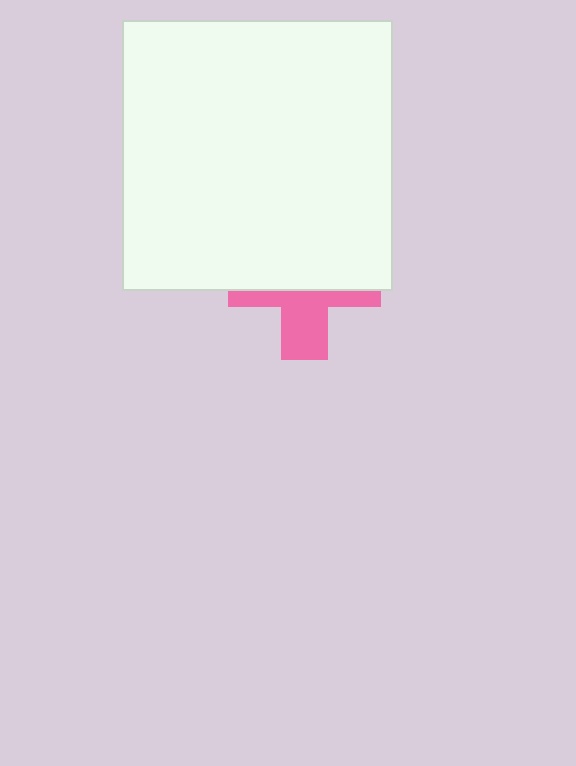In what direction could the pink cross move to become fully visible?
The pink cross could move down. That would shift it out from behind the white rectangle entirely.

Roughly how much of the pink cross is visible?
A small part of it is visible (roughly 40%).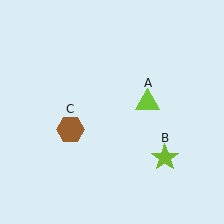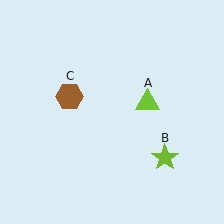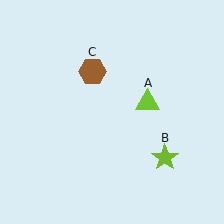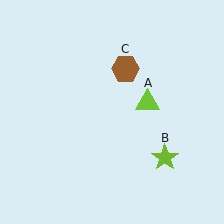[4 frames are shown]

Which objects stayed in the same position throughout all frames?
Lime triangle (object A) and lime star (object B) remained stationary.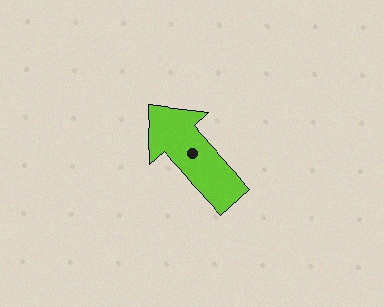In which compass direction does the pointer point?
Northwest.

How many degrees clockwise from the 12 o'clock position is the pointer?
Approximately 318 degrees.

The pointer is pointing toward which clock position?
Roughly 11 o'clock.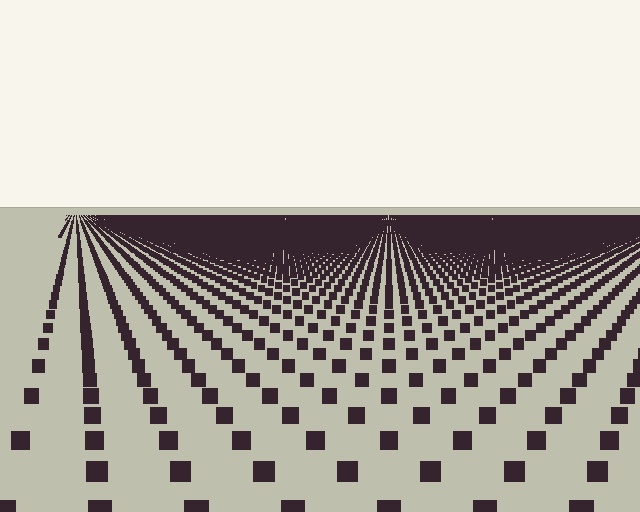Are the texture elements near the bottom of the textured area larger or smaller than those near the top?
Larger. Near the bottom, elements are closer to the viewer and appear at a bigger on-screen size.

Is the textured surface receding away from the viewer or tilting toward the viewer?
The surface is receding away from the viewer. Texture elements get smaller and denser toward the top.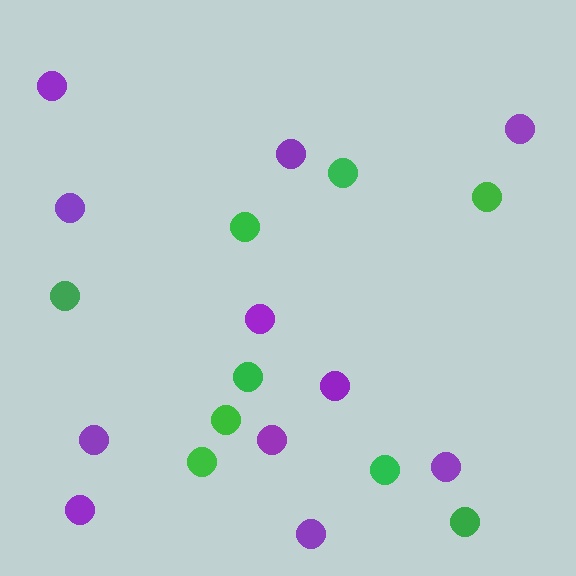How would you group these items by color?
There are 2 groups: one group of purple circles (11) and one group of green circles (9).